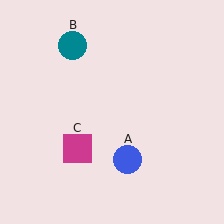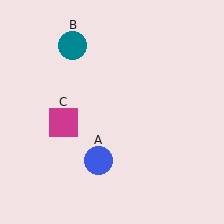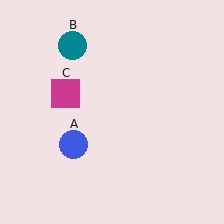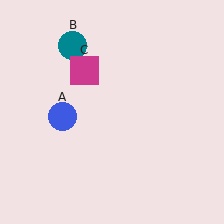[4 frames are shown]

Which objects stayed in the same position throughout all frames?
Teal circle (object B) remained stationary.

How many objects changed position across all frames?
2 objects changed position: blue circle (object A), magenta square (object C).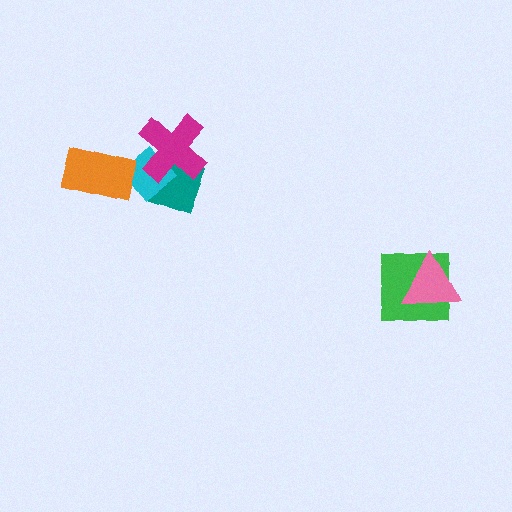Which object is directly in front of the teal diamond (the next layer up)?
The cyan diamond is directly in front of the teal diamond.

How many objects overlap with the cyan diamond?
3 objects overlap with the cyan diamond.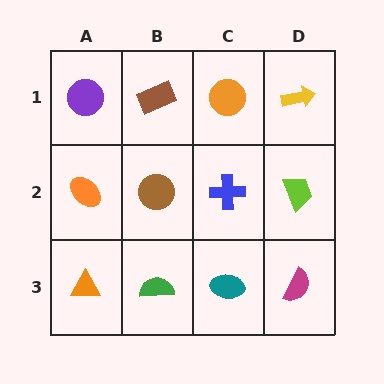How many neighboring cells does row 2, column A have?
3.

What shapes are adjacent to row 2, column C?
An orange circle (row 1, column C), a teal ellipse (row 3, column C), a brown circle (row 2, column B), a lime trapezoid (row 2, column D).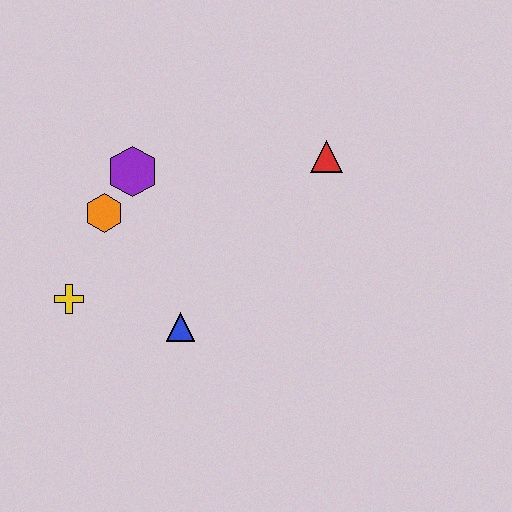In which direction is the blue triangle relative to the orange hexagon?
The blue triangle is below the orange hexagon.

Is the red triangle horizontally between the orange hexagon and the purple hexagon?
No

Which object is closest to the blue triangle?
The yellow cross is closest to the blue triangle.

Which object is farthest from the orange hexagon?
The red triangle is farthest from the orange hexagon.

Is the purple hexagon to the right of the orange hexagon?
Yes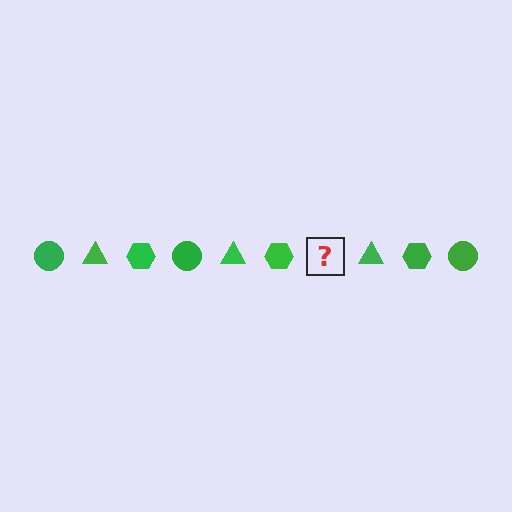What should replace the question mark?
The question mark should be replaced with a green circle.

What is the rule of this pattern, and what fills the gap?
The rule is that the pattern cycles through circle, triangle, hexagon shapes in green. The gap should be filled with a green circle.